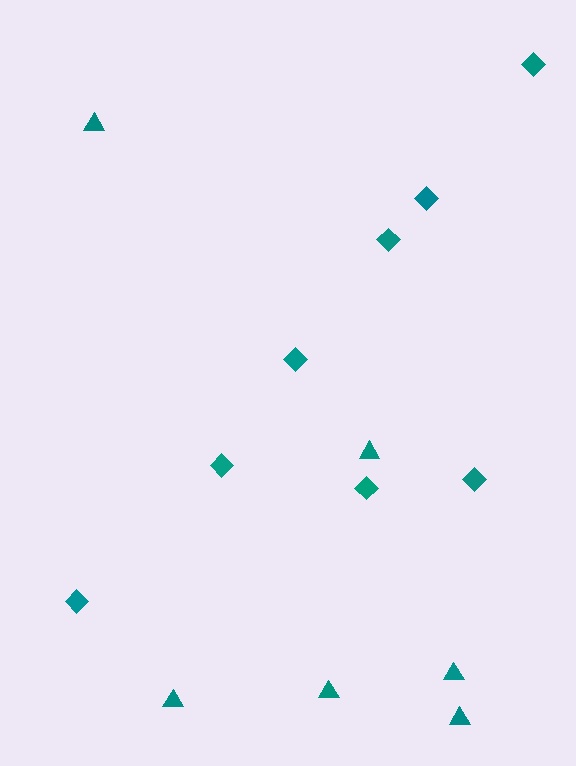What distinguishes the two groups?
There are 2 groups: one group of diamonds (8) and one group of triangles (6).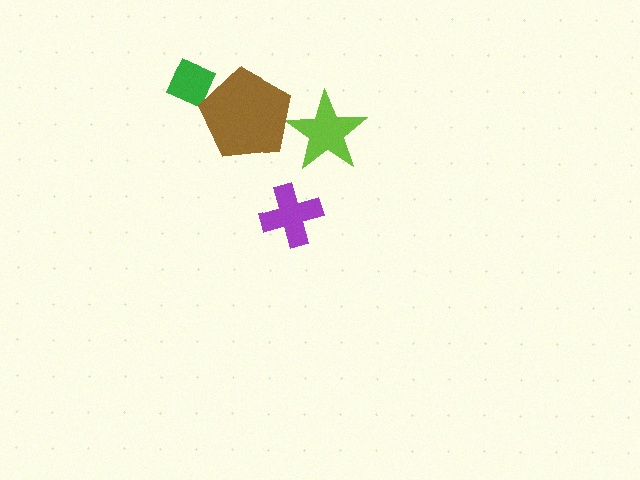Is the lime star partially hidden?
Yes, it is partially covered by another shape.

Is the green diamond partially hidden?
Yes, it is partially covered by another shape.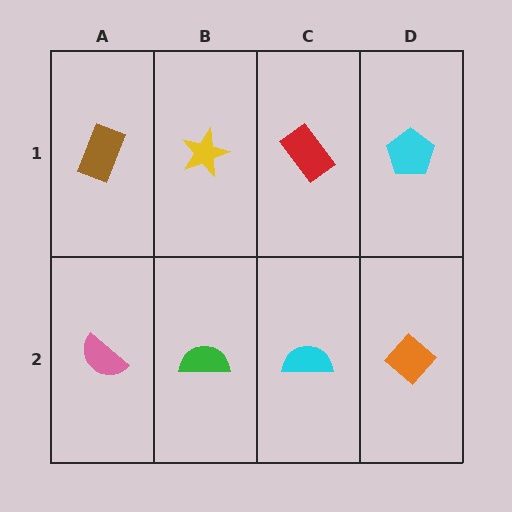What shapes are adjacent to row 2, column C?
A red rectangle (row 1, column C), a green semicircle (row 2, column B), an orange diamond (row 2, column D).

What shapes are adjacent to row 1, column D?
An orange diamond (row 2, column D), a red rectangle (row 1, column C).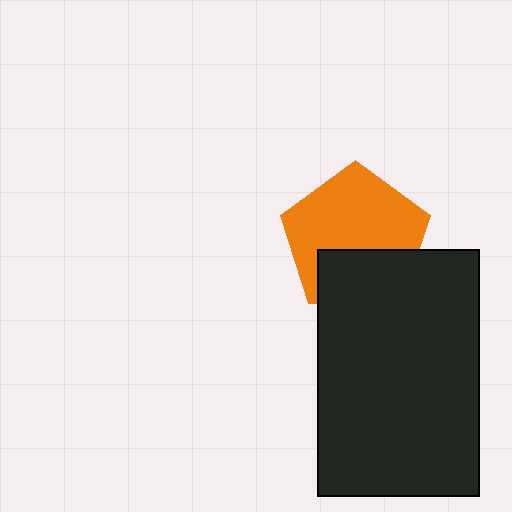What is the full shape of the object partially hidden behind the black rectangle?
The partially hidden object is an orange pentagon.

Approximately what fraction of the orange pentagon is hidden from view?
Roughly 34% of the orange pentagon is hidden behind the black rectangle.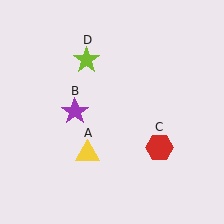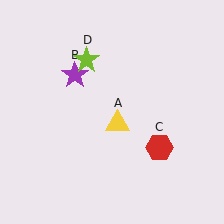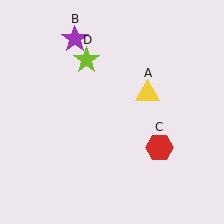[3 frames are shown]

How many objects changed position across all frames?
2 objects changed position: yellow triangle (object A), purple star (object B).